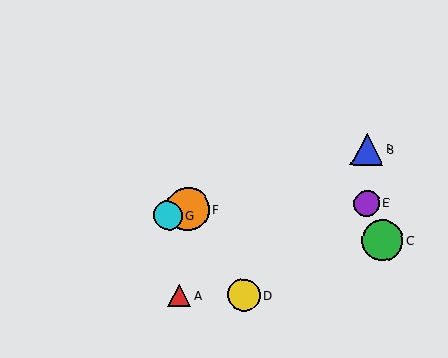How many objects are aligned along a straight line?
3 objects (B, F, G) are aligned along a straight line.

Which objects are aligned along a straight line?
Objects B, F, G are aligned along a straight line.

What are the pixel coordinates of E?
Object E is at (367, 203).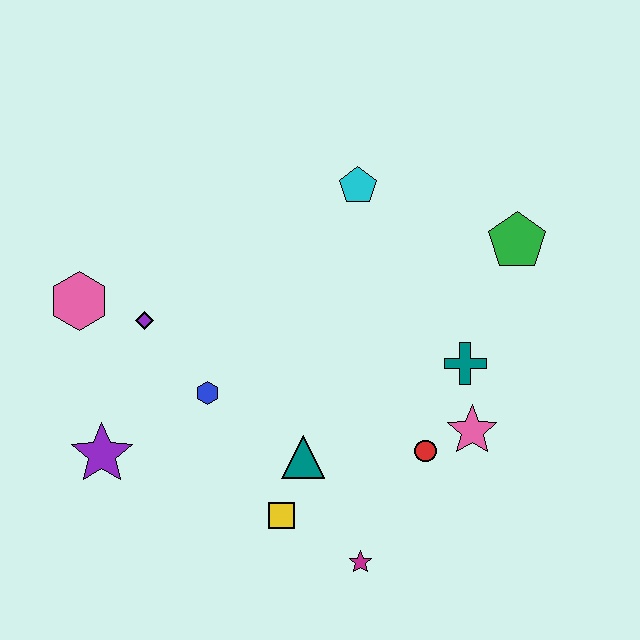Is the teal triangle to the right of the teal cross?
No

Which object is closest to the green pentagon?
The teal cross is closest to the green pentagon.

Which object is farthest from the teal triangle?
The green pentagon is farthest from the teal triangle.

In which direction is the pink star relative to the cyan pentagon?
The pink star is below the cyan pentagon.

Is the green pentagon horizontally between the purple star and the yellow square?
No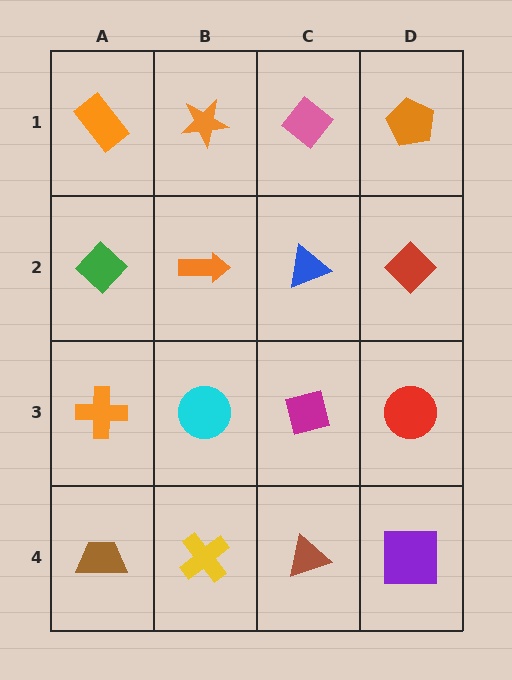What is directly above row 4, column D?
A red circle.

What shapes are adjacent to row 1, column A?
A green diamond (row 2, column A), an orange star (row 1, column B).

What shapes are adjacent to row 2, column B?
An orange star (row 1, column B), a cyan circle (row 3, column B), a green diamond (row 2, column A), a blue triangle (row 2, column C).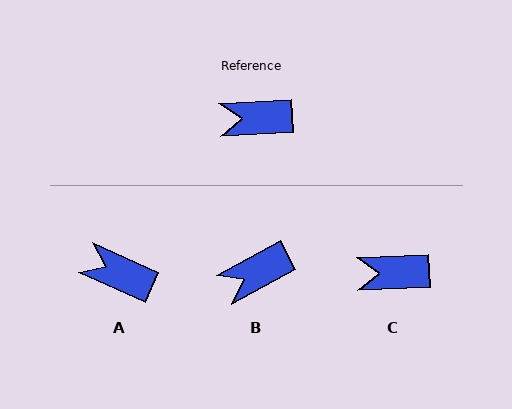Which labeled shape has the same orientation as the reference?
C.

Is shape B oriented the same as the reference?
No, it is off by about 25 degrees.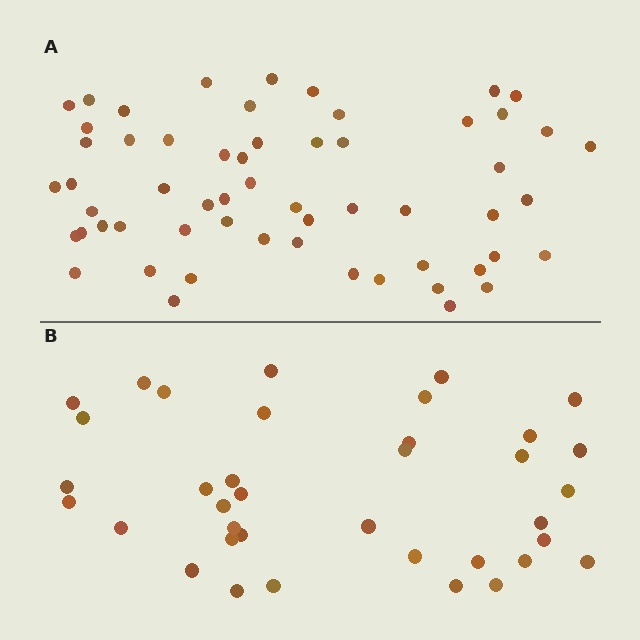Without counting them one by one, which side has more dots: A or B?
Region A (the top region) has more dots.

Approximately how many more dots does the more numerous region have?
Region A has approximately 20 more dots than region B.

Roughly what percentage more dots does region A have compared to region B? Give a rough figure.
About 55% more.